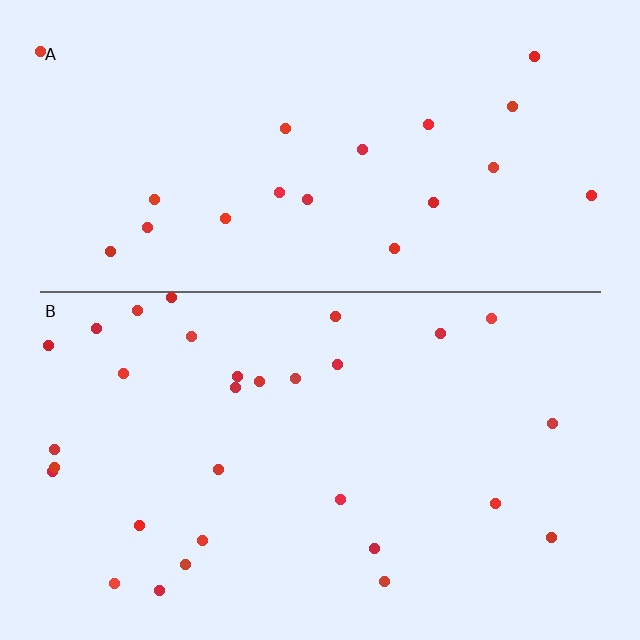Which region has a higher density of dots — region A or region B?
B (the bottom).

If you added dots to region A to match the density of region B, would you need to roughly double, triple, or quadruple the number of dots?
Approximately double.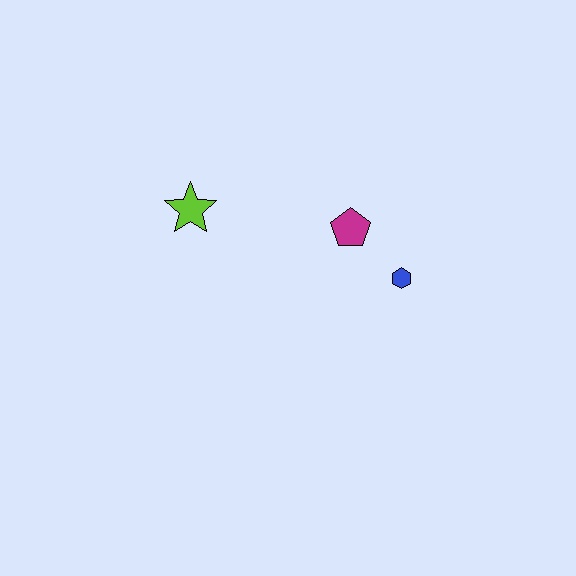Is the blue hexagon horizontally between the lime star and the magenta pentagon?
No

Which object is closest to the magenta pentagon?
The blue hexagon is closest to the magenta pentagon.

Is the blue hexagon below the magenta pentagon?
Yes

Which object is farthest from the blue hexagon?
The lime star is farthest from the blue hexagon.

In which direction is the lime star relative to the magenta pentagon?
The lime star is to the left of the magenta pentagon.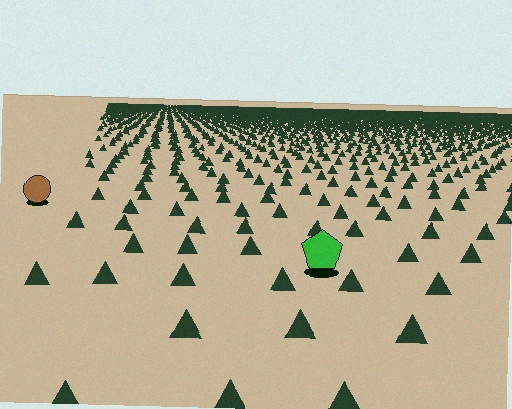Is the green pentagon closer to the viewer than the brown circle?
Yes. The green pentagon is closer — you can tell from the texture gradient: the ground texture is coarser near it.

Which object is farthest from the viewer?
The brown circle is farthest from the viewer. It appears smaller and the ground texture around it is denser.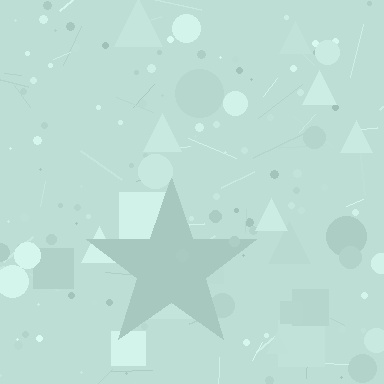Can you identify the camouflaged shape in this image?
The camouflaged shape is a star.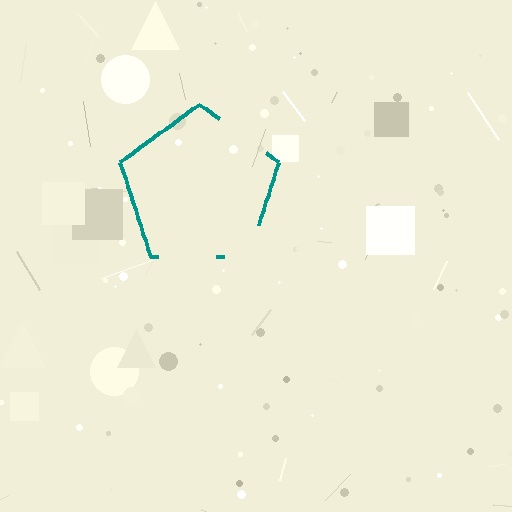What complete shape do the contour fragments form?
The contour fragments form a pentagon.